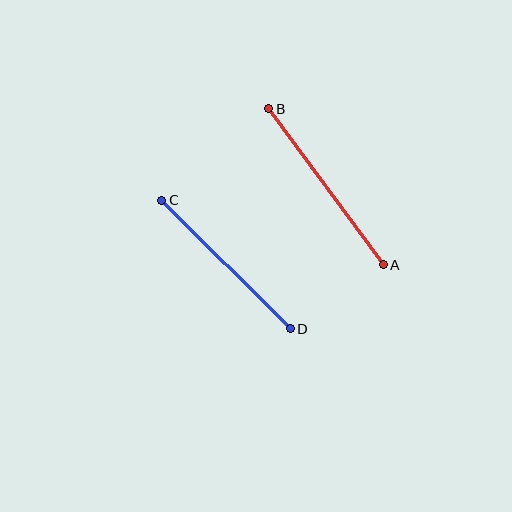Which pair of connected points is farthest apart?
Points A and B are farthest apart.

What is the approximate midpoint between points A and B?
The midpoint is at approximately (326, 187) pixels.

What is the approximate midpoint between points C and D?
The midpoint is at approximately (226, 265) pixels.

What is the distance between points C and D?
The distance is approximately 182 pixels.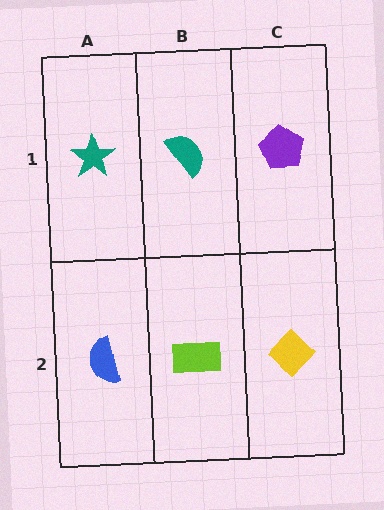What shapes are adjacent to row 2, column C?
A purple pentagon (row 1, column C), a lime rectangle (row 2, column B).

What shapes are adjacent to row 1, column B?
A lime rectangle (row 2, column B), a teal star (row 1, column A), a purple pentagon (row 1, column C).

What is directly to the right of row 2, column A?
A lime rectangle.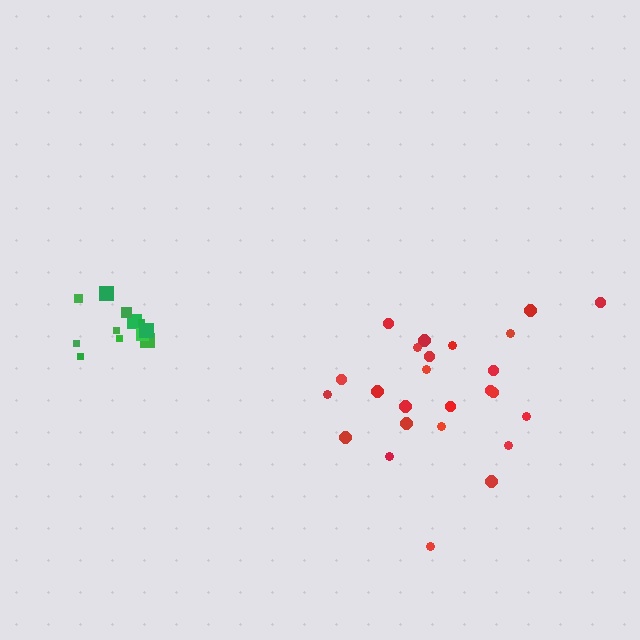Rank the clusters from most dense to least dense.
green, red.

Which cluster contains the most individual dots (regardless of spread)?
Red (25).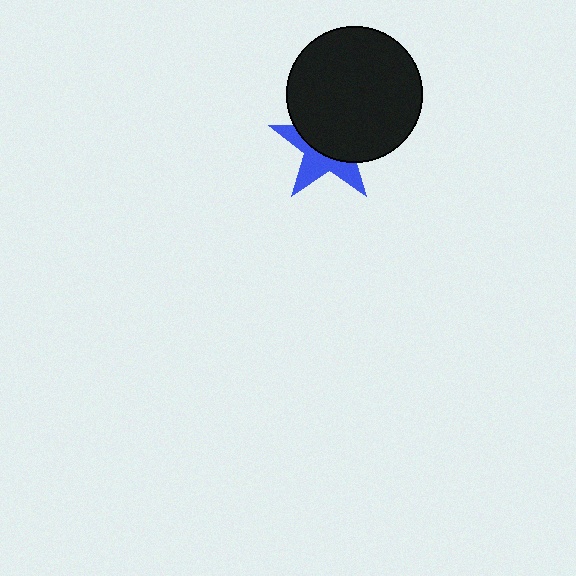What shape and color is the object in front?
The object in front is a black circle.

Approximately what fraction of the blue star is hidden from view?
Roughly 58% of the blue star is hidden behind the black circle.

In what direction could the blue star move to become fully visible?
The blue star could move down. That would shift it out from behind the black circle entirely.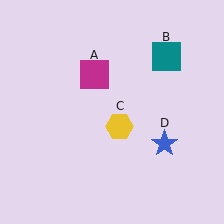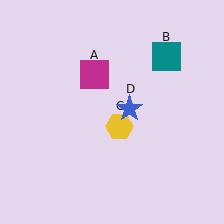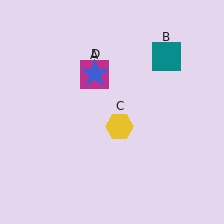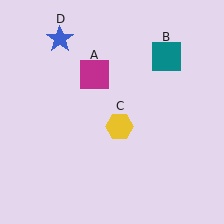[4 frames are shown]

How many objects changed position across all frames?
1 object changed position: blue star (object D).